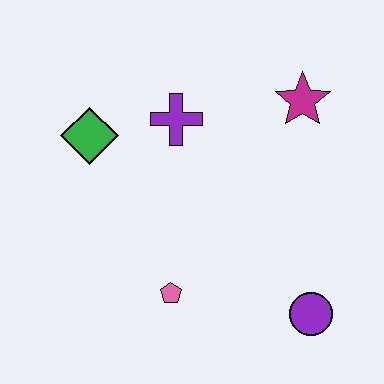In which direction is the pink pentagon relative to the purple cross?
The pink pentagon is below the purple cross.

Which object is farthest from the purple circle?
The green diamond is farthest from the purple circle.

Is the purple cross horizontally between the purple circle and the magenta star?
No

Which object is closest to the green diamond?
The purple cross is closest to the green diamond.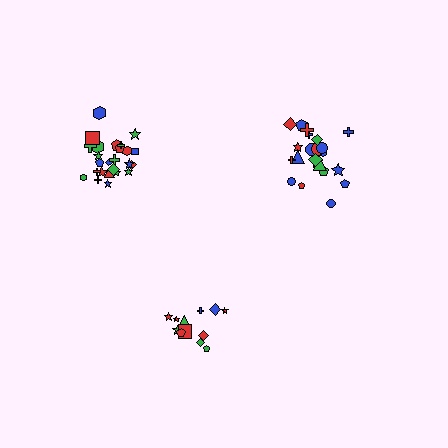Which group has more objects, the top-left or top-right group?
The top-left group.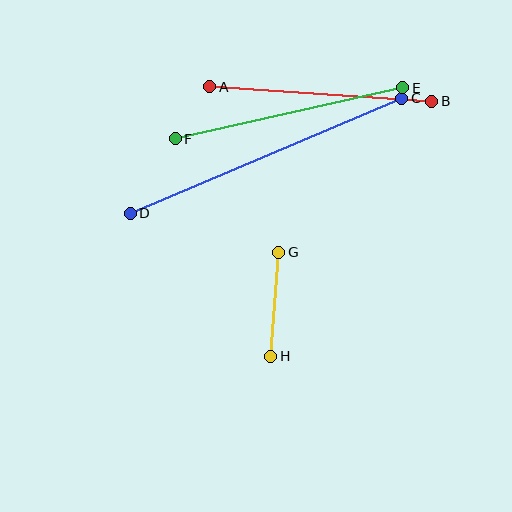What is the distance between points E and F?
The distance is approximately 233 pixels.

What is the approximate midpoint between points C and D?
The midpoint is at approximately (266, 156) pixels.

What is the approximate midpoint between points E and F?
The midpoint is at approximately (289, 113) pixels.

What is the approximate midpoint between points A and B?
The midpoint is at approximately (321, 94) pixels.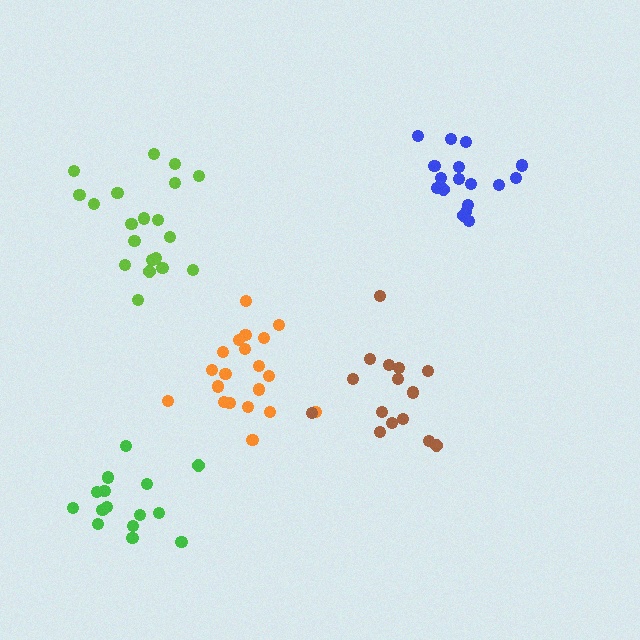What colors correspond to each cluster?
The clusters are colored: orange, blue, green, brown, lime.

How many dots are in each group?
Group 1: 20 dots, Group 2: 17 dots, Group 3: 15 dots, Group 4: 15 dots, Group 5: 20 dots (87 total).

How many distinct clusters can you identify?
There are 5 distinct clusters.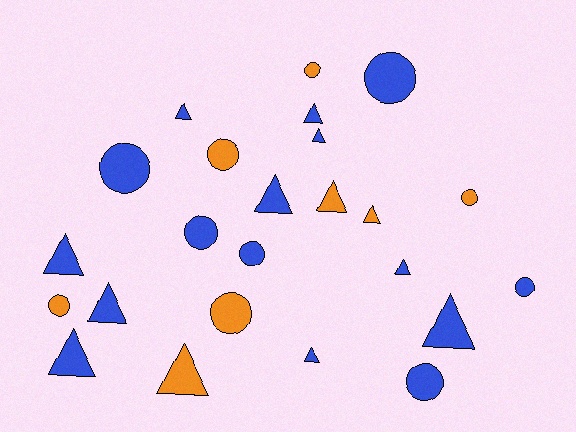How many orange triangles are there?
There are 3 orange triangles.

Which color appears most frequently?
Blue, with 16 objects.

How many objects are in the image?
There are 24 objects.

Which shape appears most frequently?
Triangle, with 13 objects.